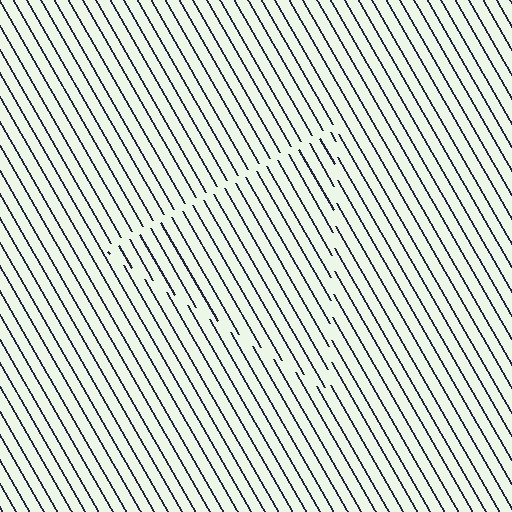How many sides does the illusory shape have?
3 sides — the line-ends trace a triangle.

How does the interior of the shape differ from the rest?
The interior of the shape contains the same grating, shifted by half a period — the contour is defined by the phase discontinuity where line-ends from the inner and outer gratings abut.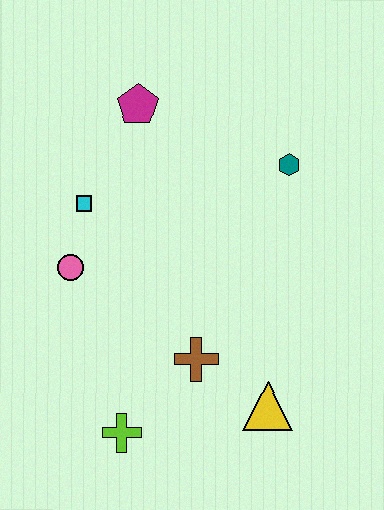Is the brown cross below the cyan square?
Yes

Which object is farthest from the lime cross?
The magenta pentagon is farthest from the lime cross.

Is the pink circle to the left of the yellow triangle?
Yes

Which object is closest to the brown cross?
The yellow triangle is closest to the brown cross.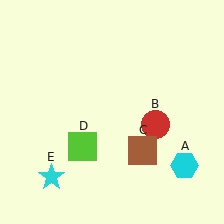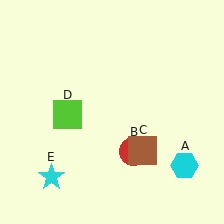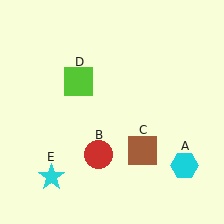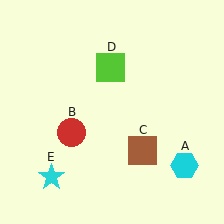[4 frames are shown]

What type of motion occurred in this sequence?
The red circle (object B), lime square (object D) rotated clockwise around the center of the scene.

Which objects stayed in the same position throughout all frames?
Cyan hexagon (object A) and brown square (object C) and cyan star (object E) remained stationary.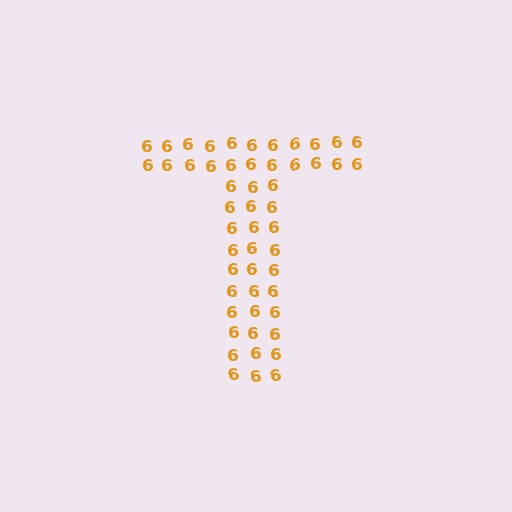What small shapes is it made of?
It is made of small digit 6's.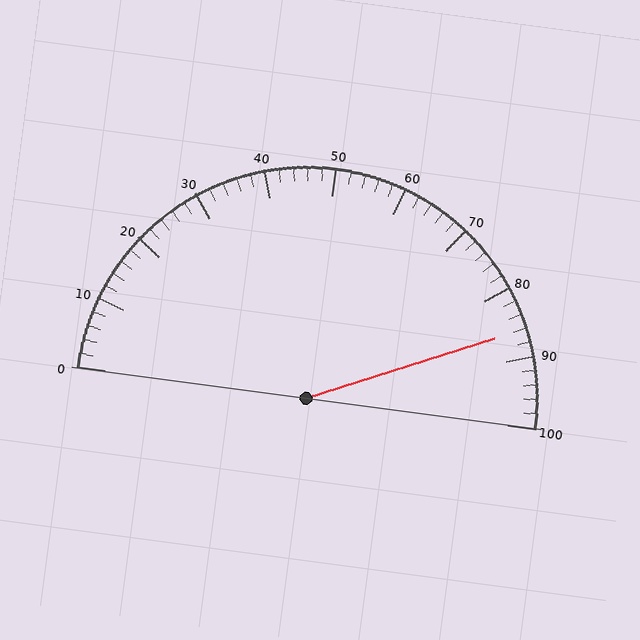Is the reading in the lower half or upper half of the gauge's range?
The reading is in the upper half of the range (0 to 100).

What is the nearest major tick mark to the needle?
The nearest major tick mark is 90.